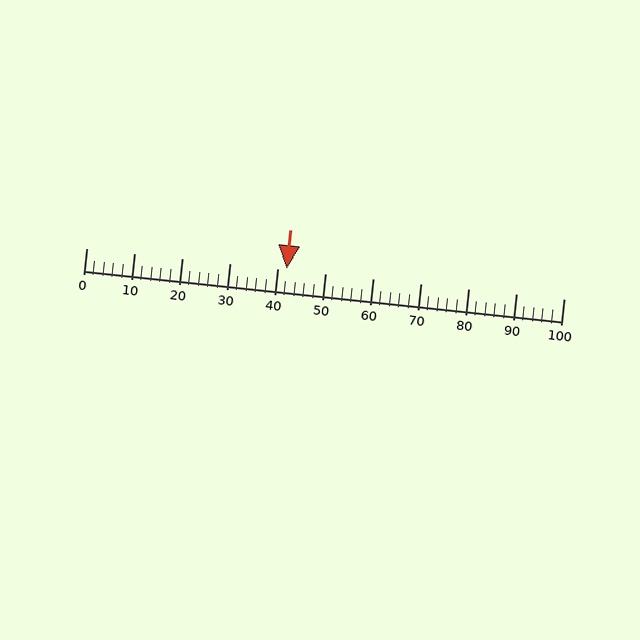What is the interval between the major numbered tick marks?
The major tick marks are spaced 10 units apart.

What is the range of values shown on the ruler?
The ruler shows values from 0 to 100.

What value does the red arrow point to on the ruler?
The red arrow points to approximately 42.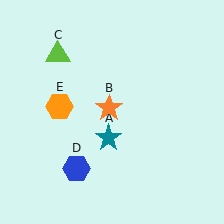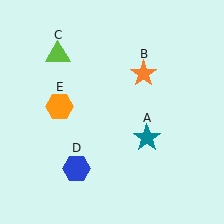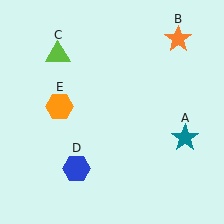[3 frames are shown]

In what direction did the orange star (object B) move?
The orange star (object B) moved up and to the right.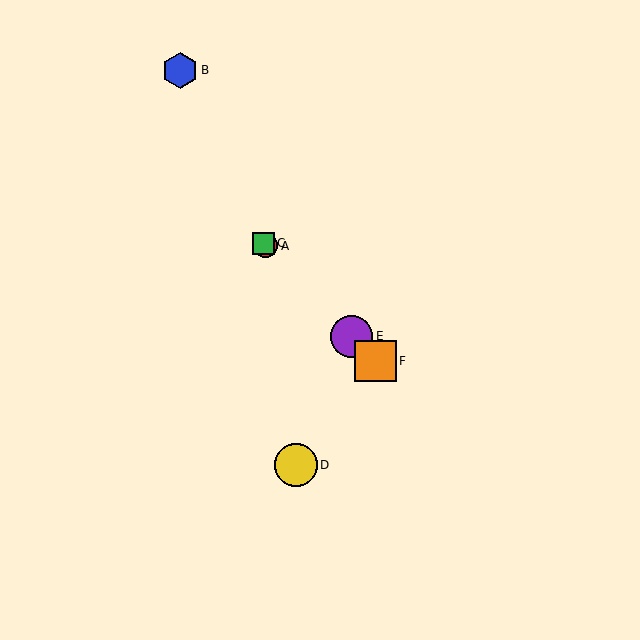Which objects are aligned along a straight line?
Objects A, C, E, F are aligned along a straight line.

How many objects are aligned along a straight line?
4 objects (A, C, E, F) are aligned along a straight line.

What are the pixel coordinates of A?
Object A is at (266, 246).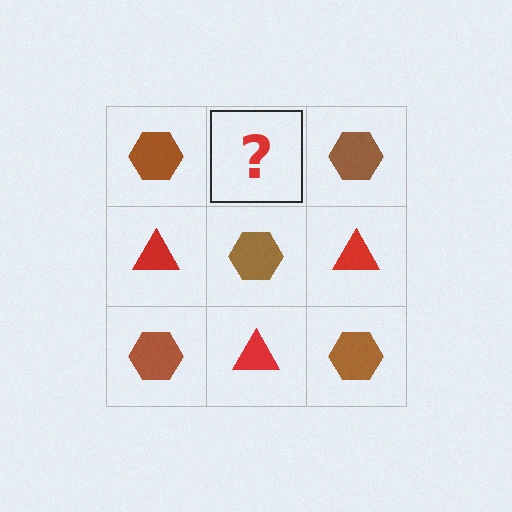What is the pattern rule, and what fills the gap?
The rule is that it alternates brown hexagon and red triangle in a checkerboard pattern. The gap should be filled with a red triangle.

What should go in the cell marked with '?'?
The missing cell should contain a red triangle.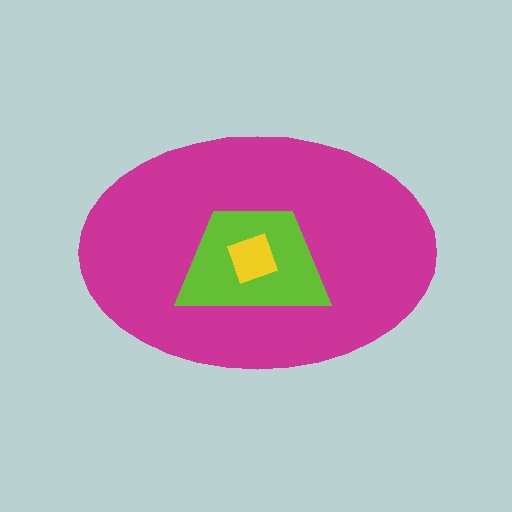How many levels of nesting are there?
3.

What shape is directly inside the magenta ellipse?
The lime trapezoid.